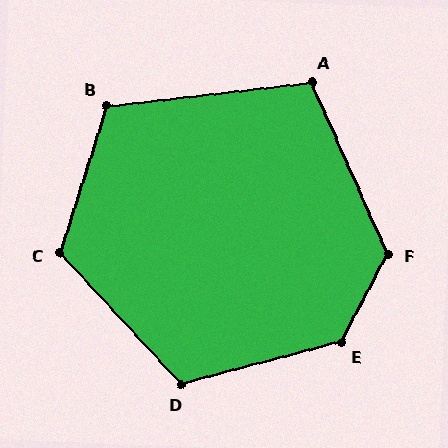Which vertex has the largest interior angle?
E, at approximately 133 degrees.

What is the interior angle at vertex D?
Approximately 118 degrees (obtuse).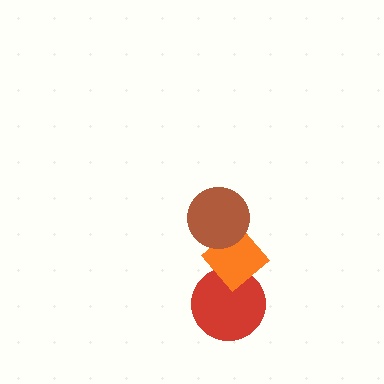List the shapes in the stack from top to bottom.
From top to bottom: the brown circle, the orange diamond, the red circle.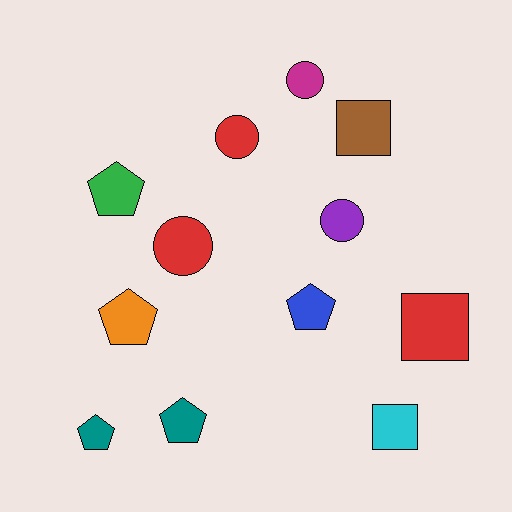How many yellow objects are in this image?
There are no yellow objects.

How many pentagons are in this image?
There are 5 pentagons.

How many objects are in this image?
There are 12 objects.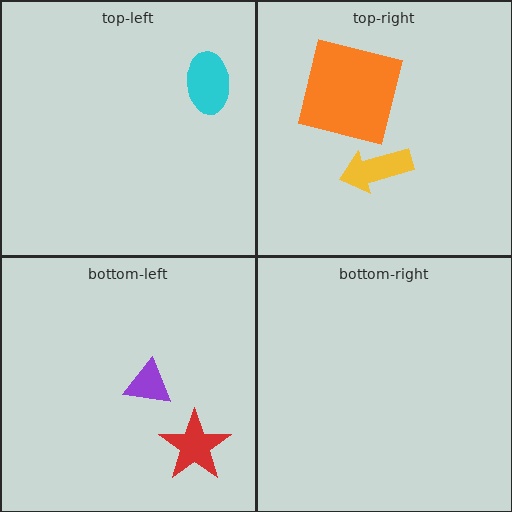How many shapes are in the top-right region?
2.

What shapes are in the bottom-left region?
The purple triangle, the red star.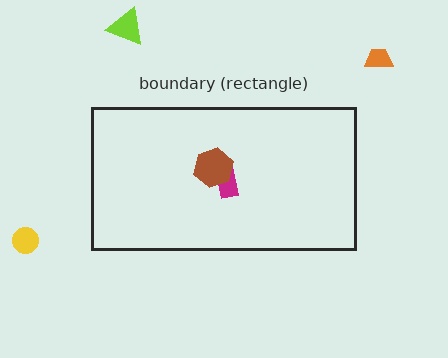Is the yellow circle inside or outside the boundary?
Outside.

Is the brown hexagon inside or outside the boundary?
Inside.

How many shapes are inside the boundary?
2 inside, 3 outside.